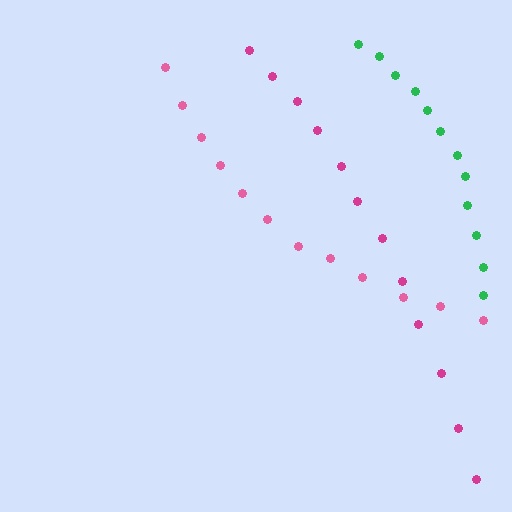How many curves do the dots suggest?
There are 3 distinct paths.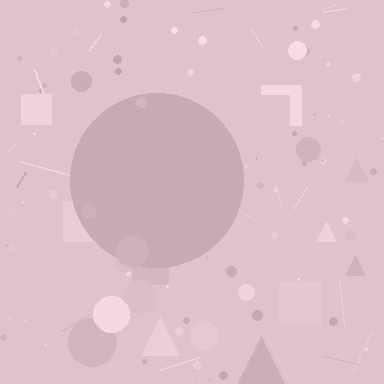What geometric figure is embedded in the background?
A circle is embedded in the background.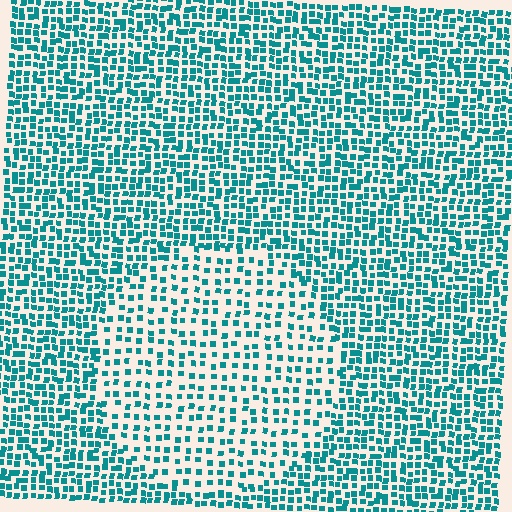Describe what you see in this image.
The image contains small teal elements arranged at two different densities. A circle-shaped region is visible where the elements are less densely packed than the surrounding area.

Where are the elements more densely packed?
The elements are more densely packed outside the circle boundary.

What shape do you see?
I see a circle.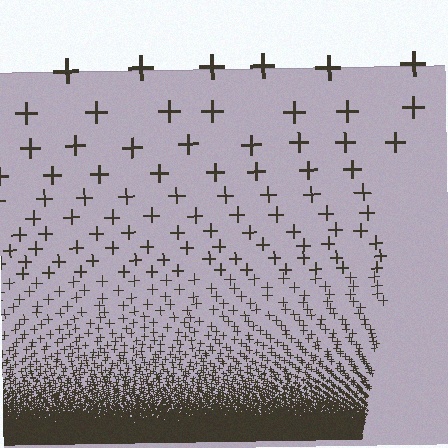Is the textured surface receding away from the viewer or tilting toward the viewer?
The surface appears to tilt toward the viewer. Texture elements get larger and sparser toward the top.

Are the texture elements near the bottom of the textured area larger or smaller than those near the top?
Smaller. The gradient is inverted — elements near the bottom are smaller and denser.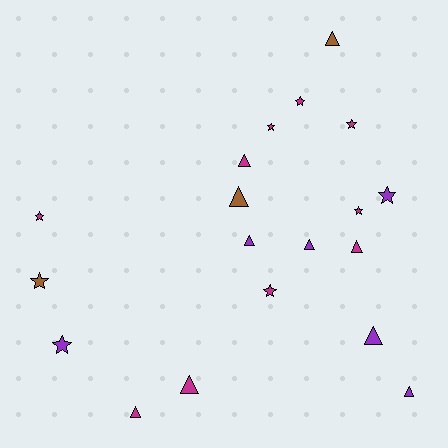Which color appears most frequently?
Magenta, with 10 objects.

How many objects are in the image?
There are 19 objects.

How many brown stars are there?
There is 1 brown star.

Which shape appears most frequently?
Triangle, with 10 objects.